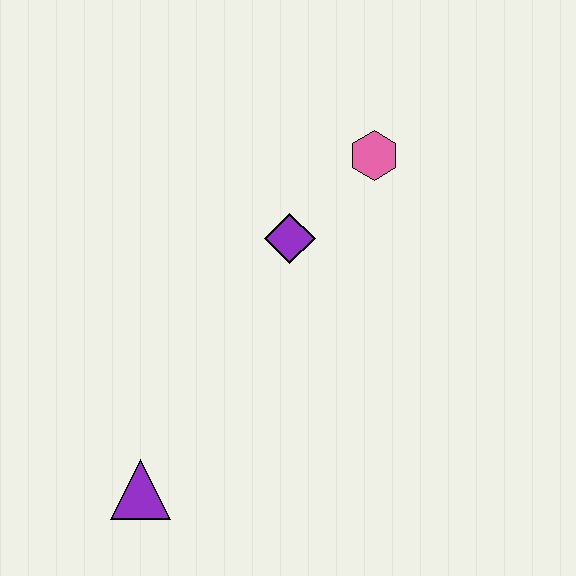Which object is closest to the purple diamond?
The pink hexagon is closest to the purple diamond.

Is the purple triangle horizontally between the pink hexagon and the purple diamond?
No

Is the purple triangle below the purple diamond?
Yes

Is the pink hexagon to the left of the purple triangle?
No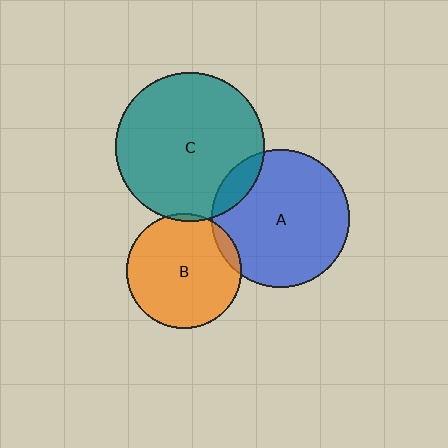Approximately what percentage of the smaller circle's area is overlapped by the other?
Approximately 5%.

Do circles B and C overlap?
Yes.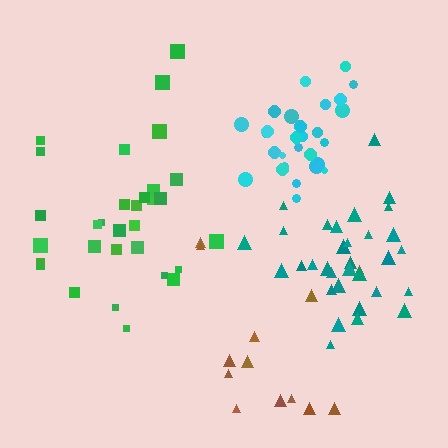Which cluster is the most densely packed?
Cyan.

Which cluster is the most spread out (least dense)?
Brown.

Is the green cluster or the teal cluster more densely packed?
Teal.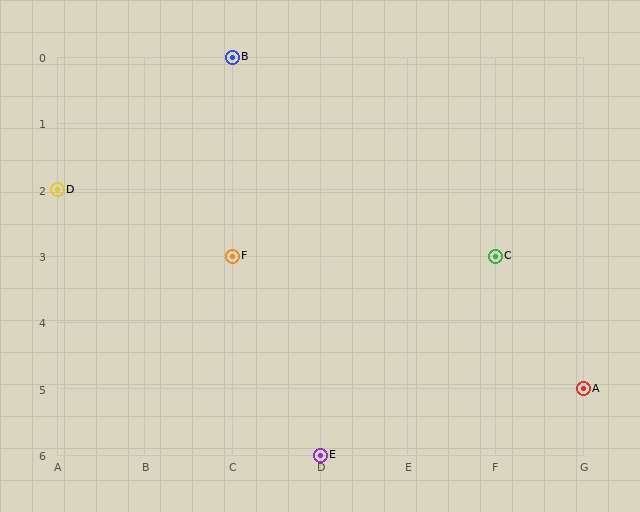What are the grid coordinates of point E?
Point E is at grid coordinates (D, 6).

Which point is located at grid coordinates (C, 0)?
Point B is at (C, 0).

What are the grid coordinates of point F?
Point F is at grid coordinates (C, 3).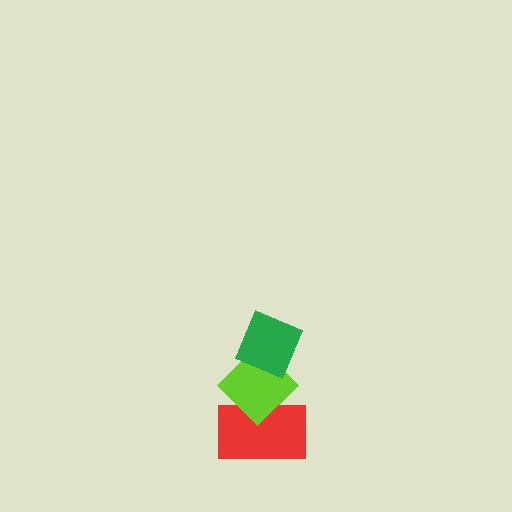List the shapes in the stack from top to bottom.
From top to bottom: the green diamond, the lime diamond, the red rectangle.